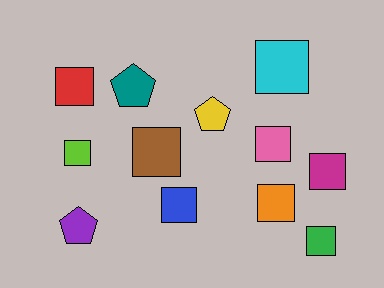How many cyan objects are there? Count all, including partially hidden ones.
There is 1 cyan object.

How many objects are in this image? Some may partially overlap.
There are 12 objects.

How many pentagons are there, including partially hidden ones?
There are 3 pentagons.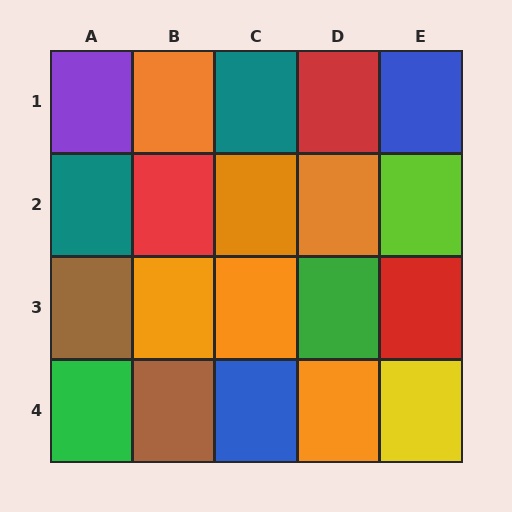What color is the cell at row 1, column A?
Purple.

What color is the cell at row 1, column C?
Teal.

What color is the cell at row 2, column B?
Red.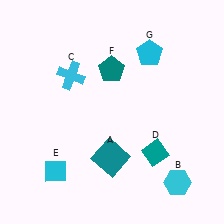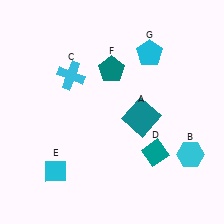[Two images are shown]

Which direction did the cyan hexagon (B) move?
The cyan hexagon (B) moved up.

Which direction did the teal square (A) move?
The teal square (A) moved up.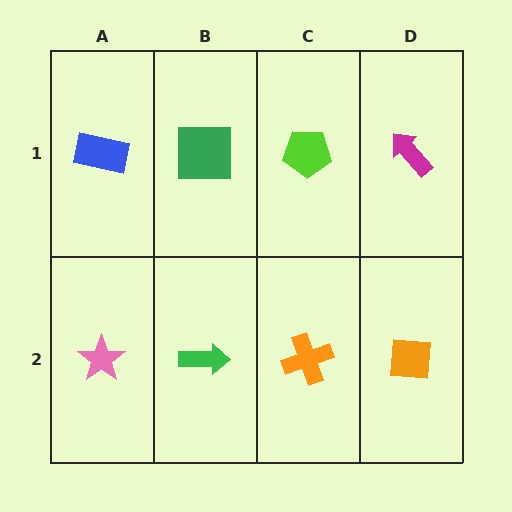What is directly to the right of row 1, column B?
A lime pentagon.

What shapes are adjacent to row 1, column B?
A green arrow (row 2, column B), a blue rectangle (row 1, column A), a lime pentagon (row 1, column C).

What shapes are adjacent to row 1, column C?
An orange cross (row 2, column C), a green square (row 1, column B), a magenta arrow (row 1, column D).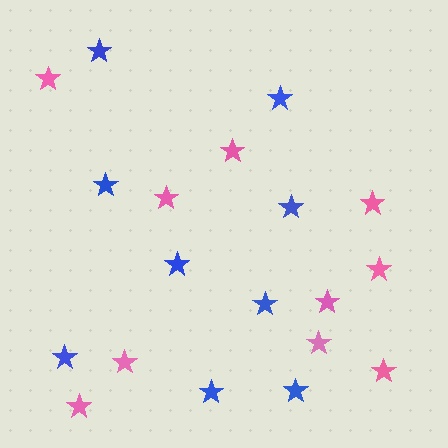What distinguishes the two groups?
There are 2 groups: one group of blue stars (9) and one group of pink stars (10).